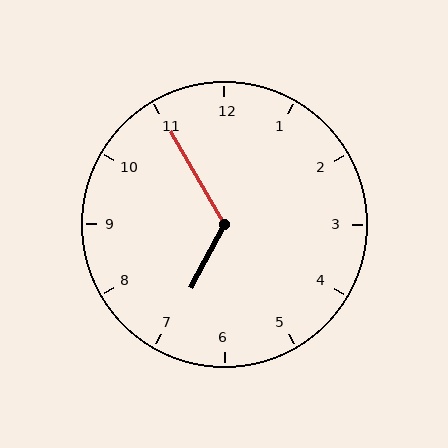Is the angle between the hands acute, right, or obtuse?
It is obtuse.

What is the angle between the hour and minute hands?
Approximately 122 degrees.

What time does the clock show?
6:55.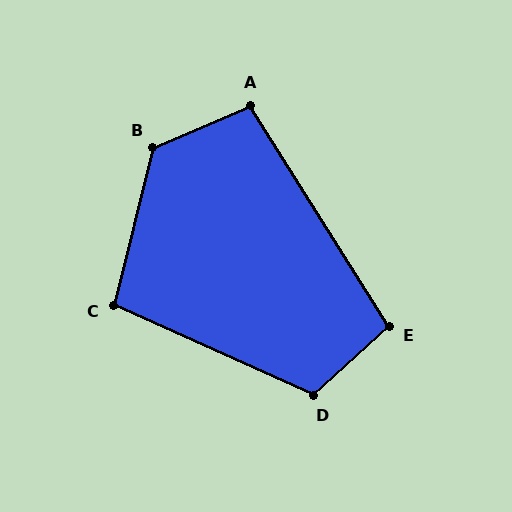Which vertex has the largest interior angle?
B, at approximately 126 degrees.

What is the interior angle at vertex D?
Approximately 113 degrees (obtuse).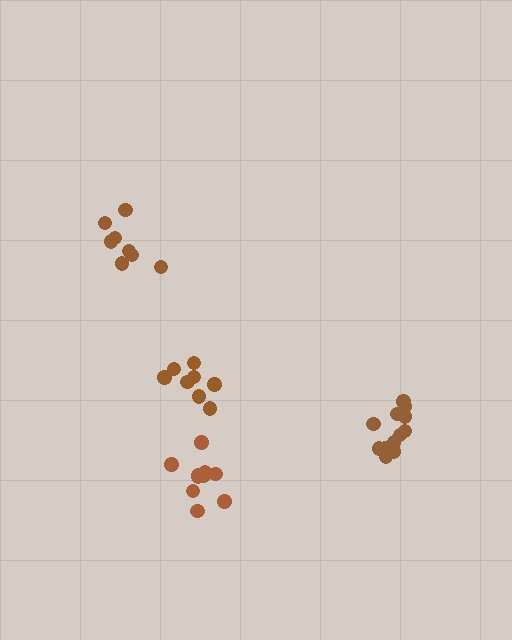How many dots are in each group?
Group 1: 12 dots, Group 2: 8 dots, Group 3: 8 dots, Group 4: 10 dots (38 total).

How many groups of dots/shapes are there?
There are 4 groups.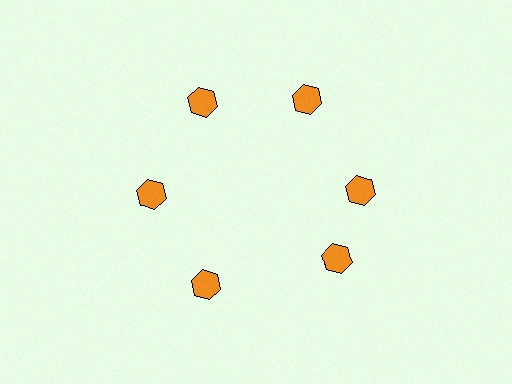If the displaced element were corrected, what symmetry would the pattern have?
It would have 6-fold rotational symmetry — the pattern would map onto itself every 60 degrees.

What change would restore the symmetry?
The symmetry would be restored by rotating it back into even spacing with its neighbors so that all 6 hexagons sit at equal angles and equal distance from the center.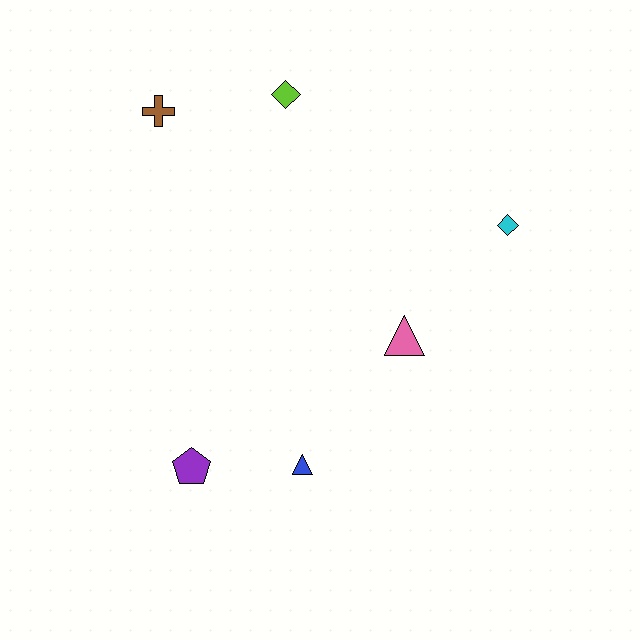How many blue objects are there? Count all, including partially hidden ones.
There is 1 blue object.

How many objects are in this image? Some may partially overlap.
There are 6 objects.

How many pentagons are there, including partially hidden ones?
There is 1 pentagon.